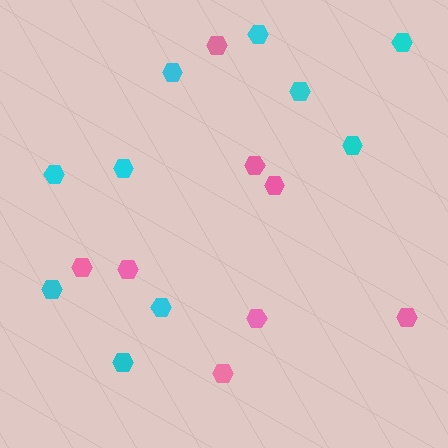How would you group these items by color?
There are 2 groups: one group of cyan hexagons (10) and one group of pink hexagons (8).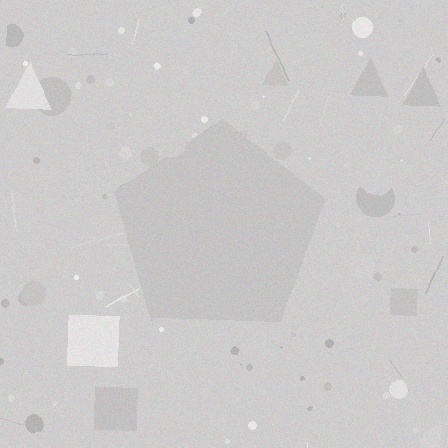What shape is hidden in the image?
A pentagon is hidden in the image.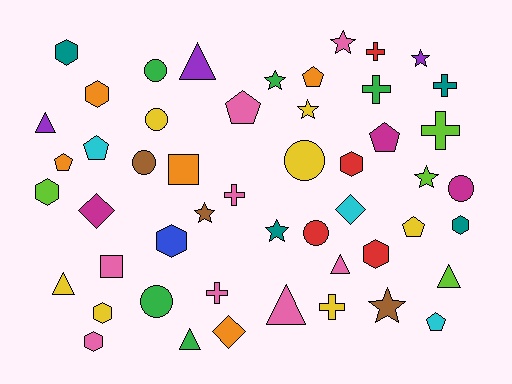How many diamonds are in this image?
There are 3 diamonds.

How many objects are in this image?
There are 50 objects.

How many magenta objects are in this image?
There are 3 magenta objects.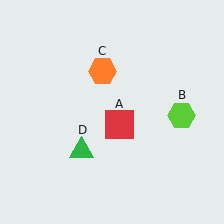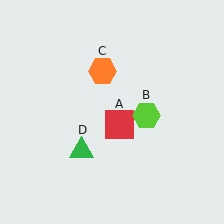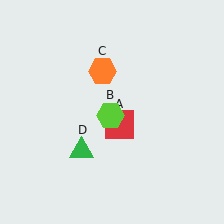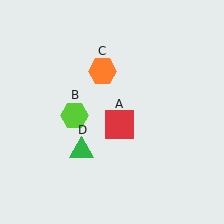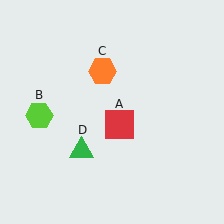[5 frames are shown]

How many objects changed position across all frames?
1 object changed position: lime hexagon (object B).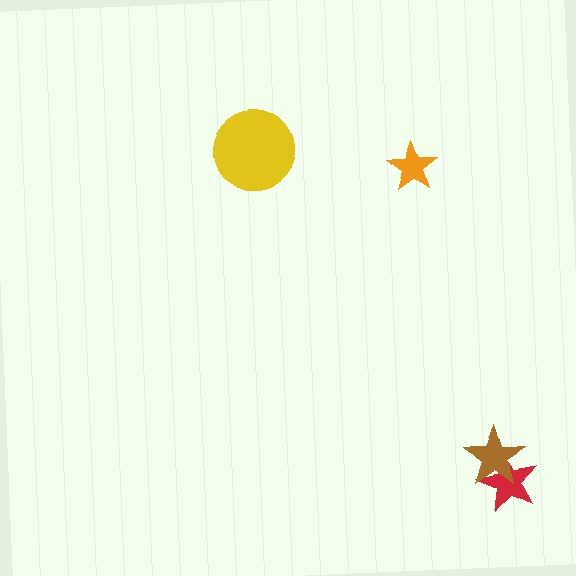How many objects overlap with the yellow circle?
0 objects overlap with the yellow circle.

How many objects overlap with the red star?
1 object overlaps with the red star.